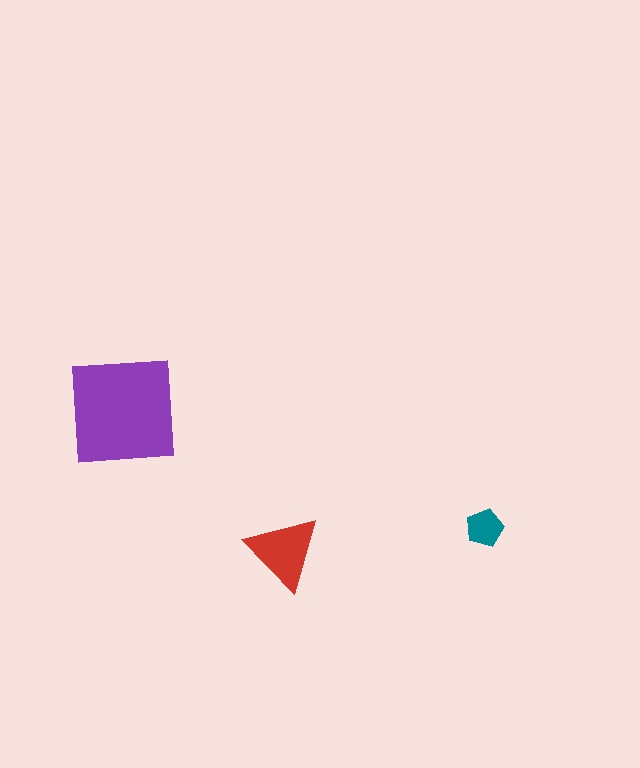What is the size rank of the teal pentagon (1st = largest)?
3rd.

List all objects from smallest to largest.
The teal pentagon, the red triangle, the purple square.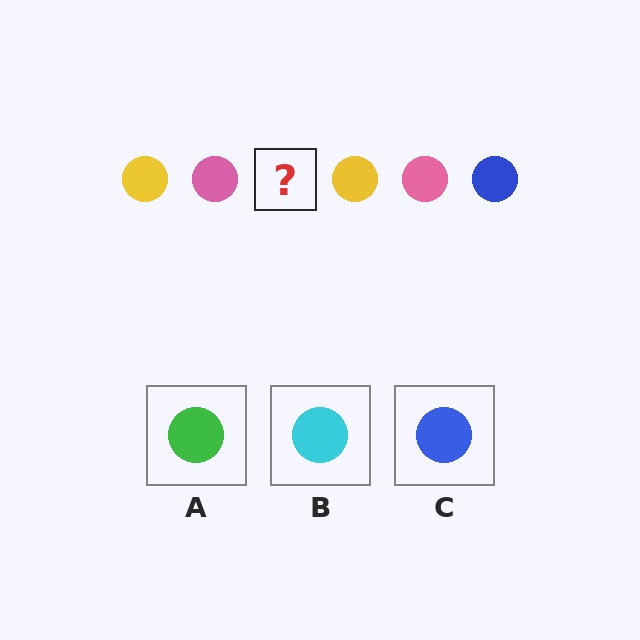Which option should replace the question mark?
Option C.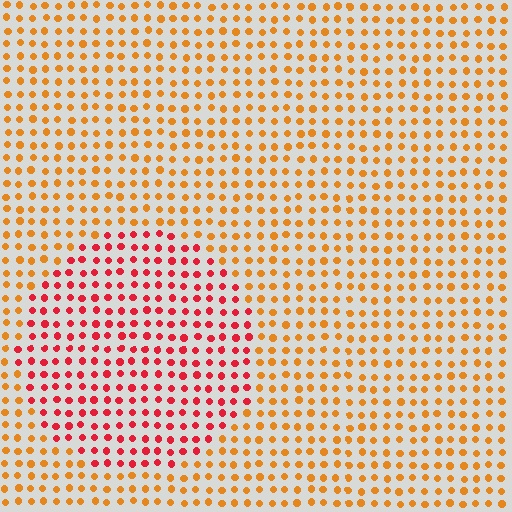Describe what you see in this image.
The image is filled with small orange elements in a uniform arrangement. A circle-shaped region is visible where the elements are tinted to a slightly different hue, forming a subtle color boundary.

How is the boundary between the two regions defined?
The boundary is defined purely by a slight shift in hue (about 40 degrees). Spacing, size, and orientation are identical on both sides.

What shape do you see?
I see a circle.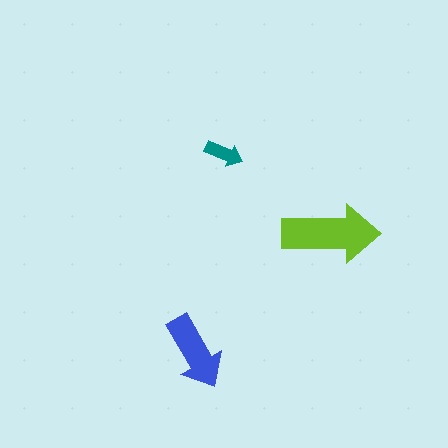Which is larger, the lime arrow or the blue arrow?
The lime one.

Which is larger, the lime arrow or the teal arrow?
The lime one.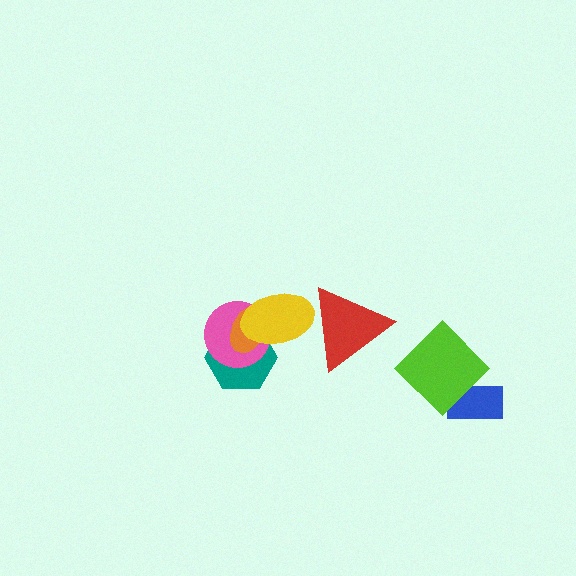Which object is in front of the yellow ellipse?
The red triangle is in front of the yellow ellipse.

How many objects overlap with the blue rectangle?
1 object overlaps with the blue rectangle.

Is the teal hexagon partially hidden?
Yes, it is partially covered by another shape.